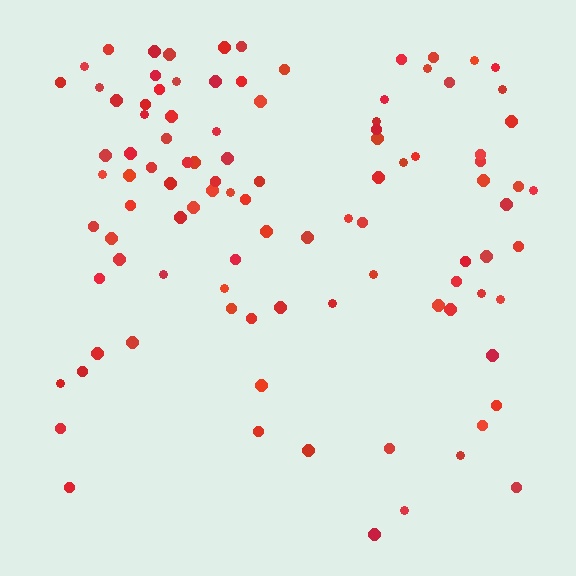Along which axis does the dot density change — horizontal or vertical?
Vertical.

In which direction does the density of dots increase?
From bottom to top, with the top side densest.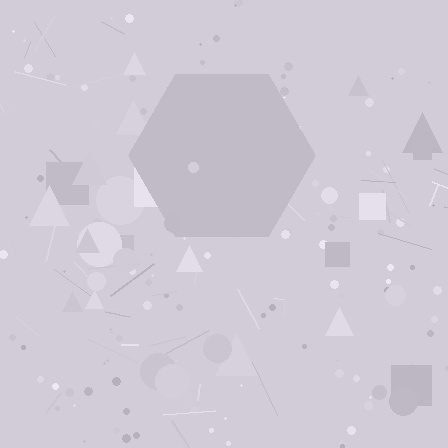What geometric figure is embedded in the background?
A hexagon is embedded in the background.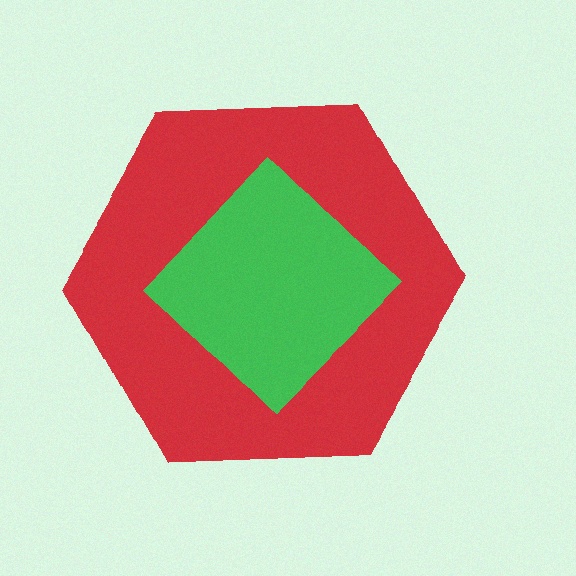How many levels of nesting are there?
2.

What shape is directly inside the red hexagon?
The green diamond.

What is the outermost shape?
The red hexagon.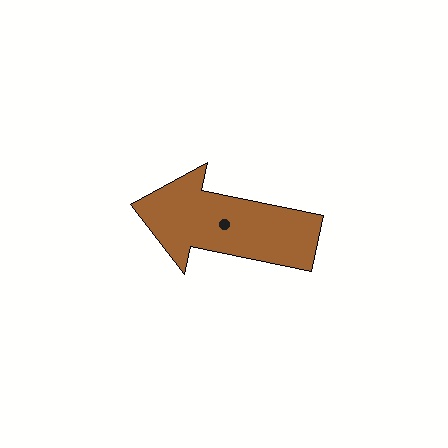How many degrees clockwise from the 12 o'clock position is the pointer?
Approximately 282 degrees.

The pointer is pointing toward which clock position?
Roughly 9 o'clock.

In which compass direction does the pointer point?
West.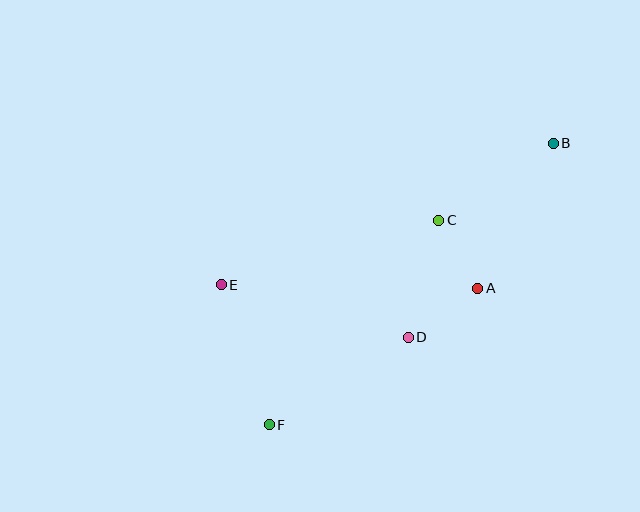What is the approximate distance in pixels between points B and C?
The distance between B and C is approximately 138 pixels.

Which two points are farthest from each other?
Points B and F are farthest from each other.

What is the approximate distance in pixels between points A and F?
The distance between A and F is approximately 249 pixels.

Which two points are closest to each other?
Points A and C are closest to each other.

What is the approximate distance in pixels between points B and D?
The distance between B and D is approximately 242 pixels.